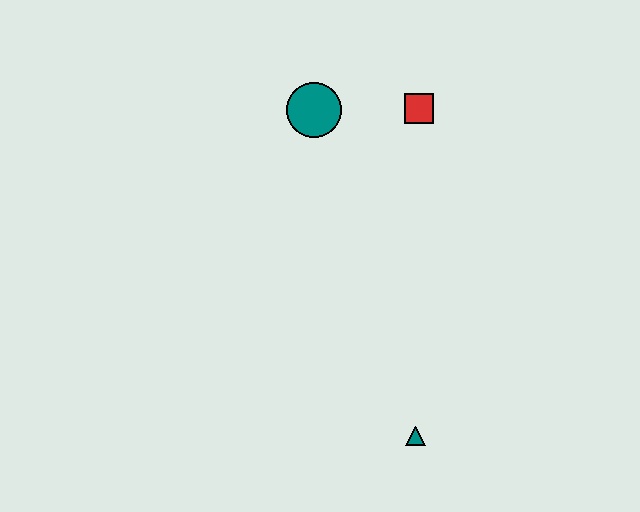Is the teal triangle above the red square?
No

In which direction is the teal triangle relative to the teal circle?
The teal triangle is below the teal circle.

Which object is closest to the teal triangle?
The red square is closest to the teal triangle.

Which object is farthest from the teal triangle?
The teal circle is farthest from the teal triangle.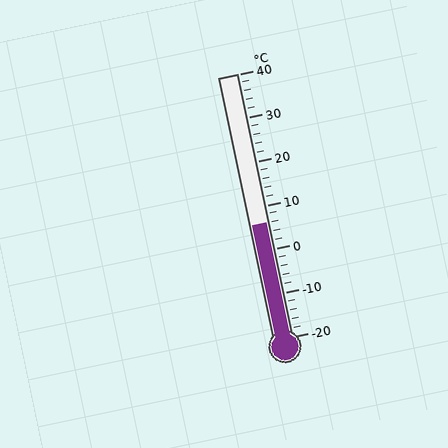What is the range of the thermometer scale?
The thermometer scale ranges from -20°C to 40°C.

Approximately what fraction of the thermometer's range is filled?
The thermometer is filled to approximately 45% of its range.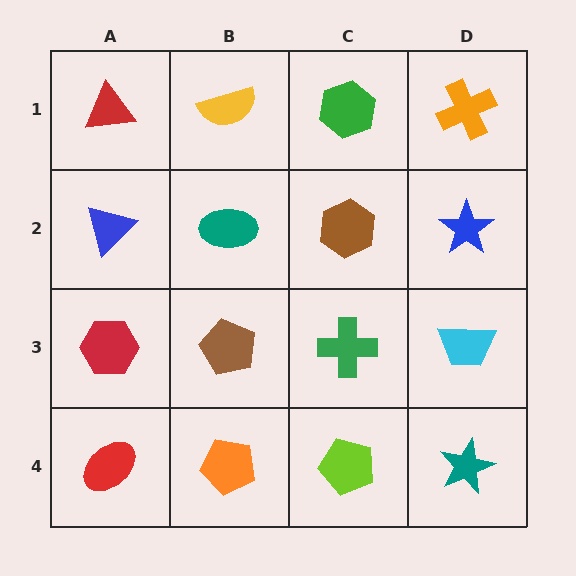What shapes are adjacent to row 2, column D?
An orange cross (row 1, column D), a cyan trapezoid (row 3, column D), a brown hexagon (row 2, column C).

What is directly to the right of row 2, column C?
A blue star.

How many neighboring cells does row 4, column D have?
2.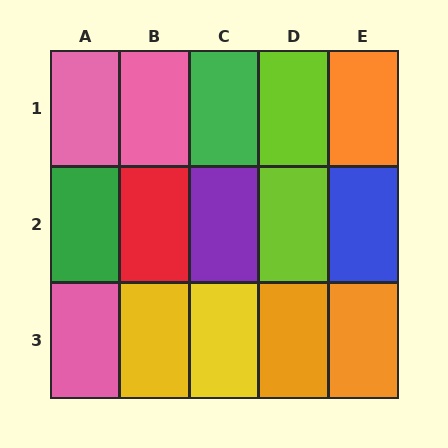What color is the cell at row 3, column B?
Yellow.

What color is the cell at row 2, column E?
Blue.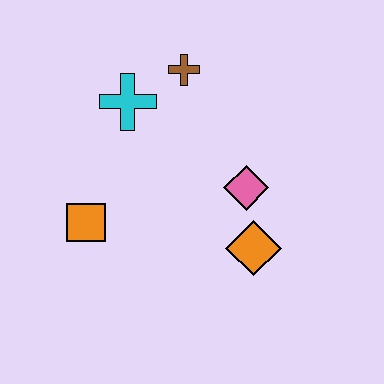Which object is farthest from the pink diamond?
The orange square is farthest from the pink diamond.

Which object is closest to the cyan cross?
The brown cross is closest to the cyan cross.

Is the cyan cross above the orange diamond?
Yes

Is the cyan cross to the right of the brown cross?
No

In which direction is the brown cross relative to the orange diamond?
The brown cross is above the orange diamond.